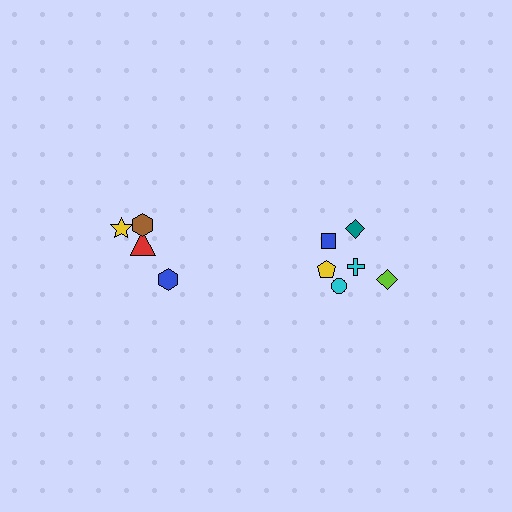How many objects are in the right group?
There are 6 objects.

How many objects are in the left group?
There are 4 objects.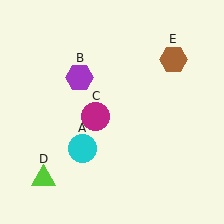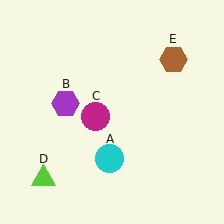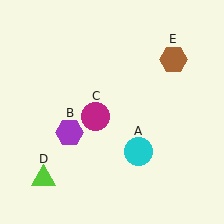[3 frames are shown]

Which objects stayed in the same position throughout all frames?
Magenta circle (object C) and lime triangle (object D) and brown hexagon (object E) remained stationary.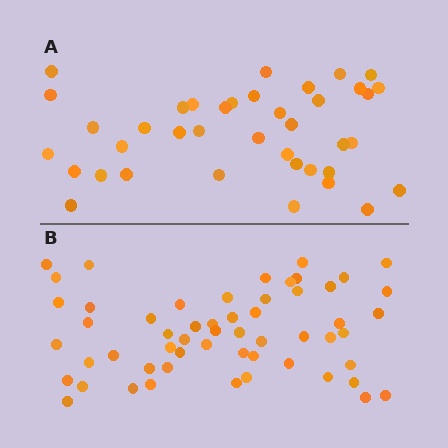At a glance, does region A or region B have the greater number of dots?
Region B (the bottom region) has more dots.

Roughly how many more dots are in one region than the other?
Region B has approximately 15 more dots than region A.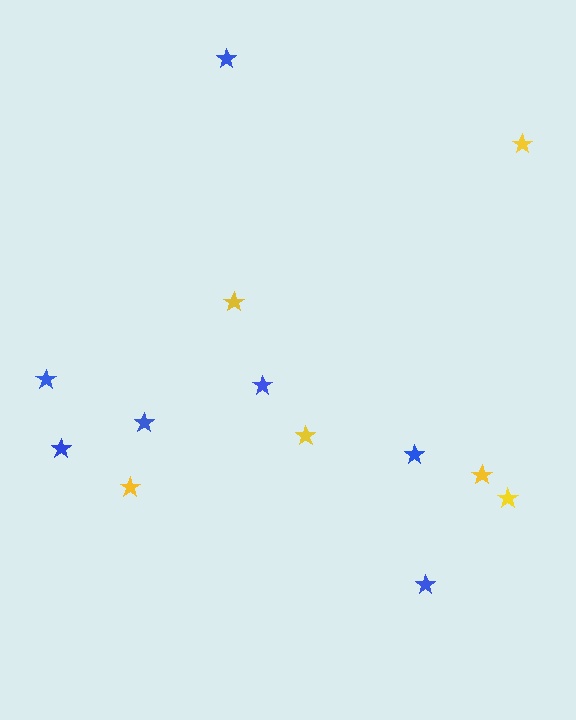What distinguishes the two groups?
There are 2 groups: one group of blue stars (7) and one group of yellow stars (6).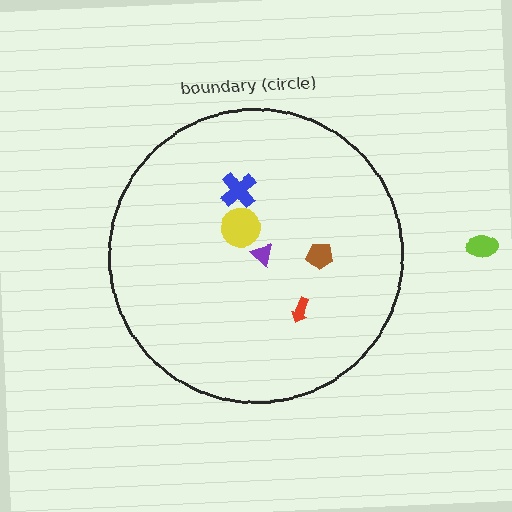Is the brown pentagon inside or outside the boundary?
Inside.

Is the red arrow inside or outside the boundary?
Inside.